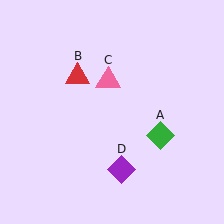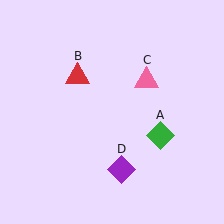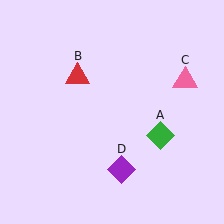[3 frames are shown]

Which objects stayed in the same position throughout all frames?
Green diamond (object A) and red triangle (object B) and purple diamond (object D) remained stationary.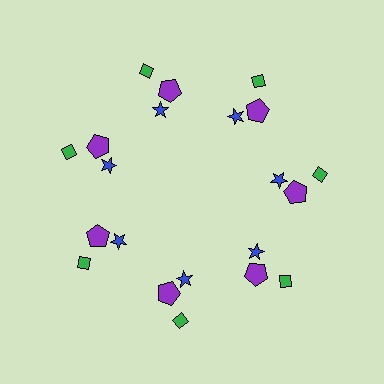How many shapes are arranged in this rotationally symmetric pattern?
There are 21 shapes, arranged in 7 groups of 3.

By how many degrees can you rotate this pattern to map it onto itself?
The pattern maps onto itself every 51 degrees of rotation.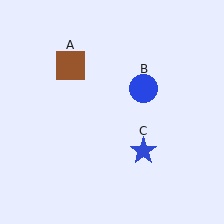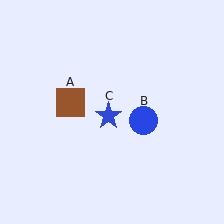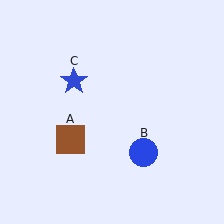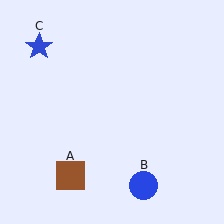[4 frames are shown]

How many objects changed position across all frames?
3 objects changed position: brown square (object A), blue circle (object B), blue star (object C).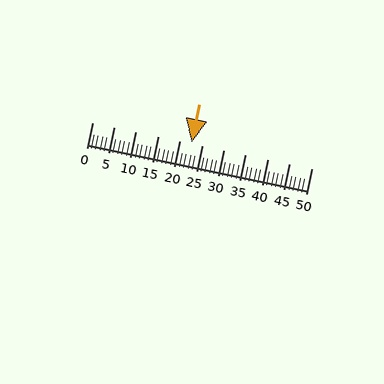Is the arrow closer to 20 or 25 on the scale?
The arrow is closer to 25.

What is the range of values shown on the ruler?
The ruler shows values from 0 to 50.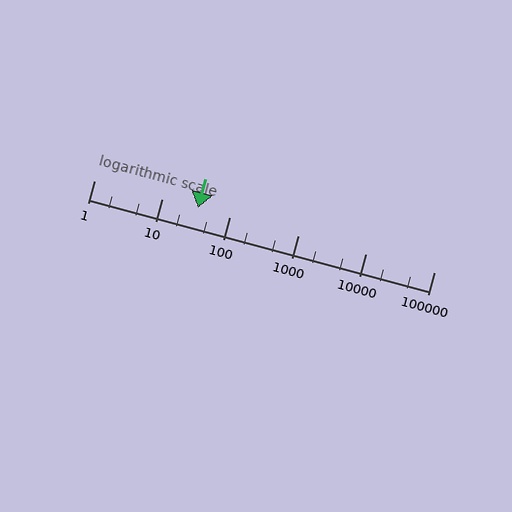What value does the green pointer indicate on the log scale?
The pointer indicates approximately 34.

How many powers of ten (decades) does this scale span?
The scale spans 5 decades, from 1 to 100000.